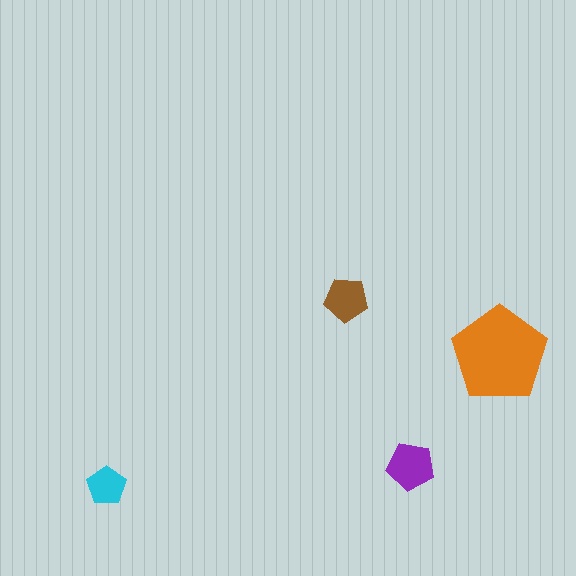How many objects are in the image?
There are 4 objects in the image.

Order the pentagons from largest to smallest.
the orange one, the purple one, the brown one, the cyan one.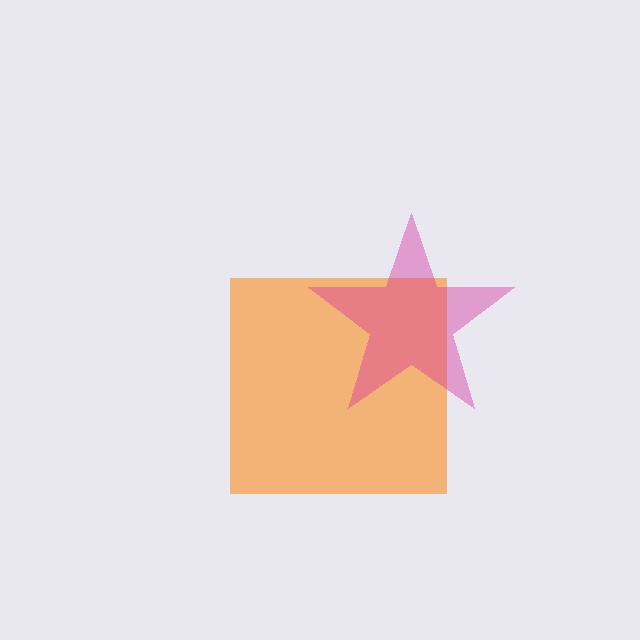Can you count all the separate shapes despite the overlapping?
Yes, there are 2 separate shapes.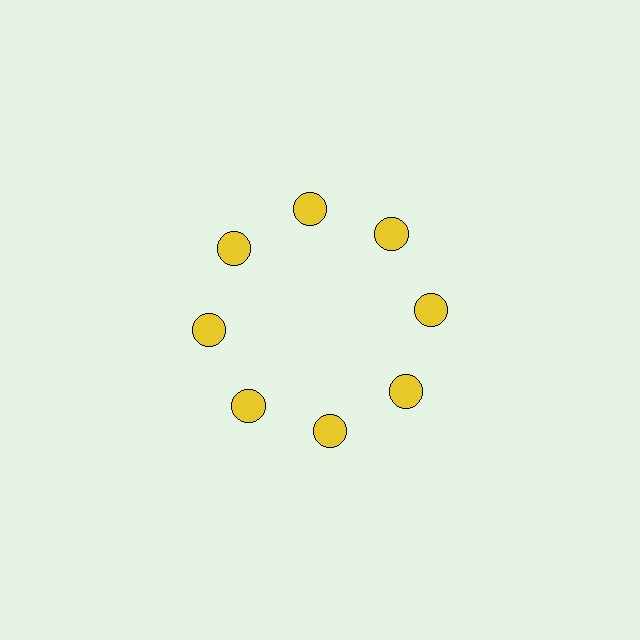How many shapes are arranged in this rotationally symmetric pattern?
There are 8 shapes, arranged in 8 groups of 1.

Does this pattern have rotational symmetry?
Yes, this pattern has 8-fold rotational symmetry. It looks the same after rotating 45 degrees around the center.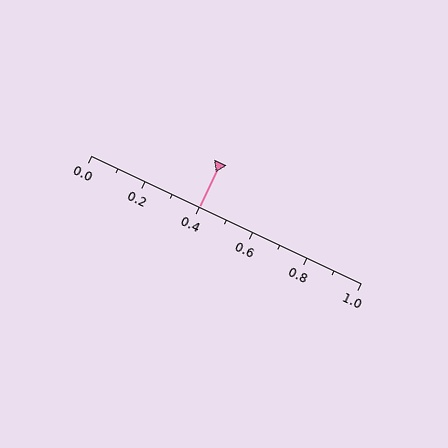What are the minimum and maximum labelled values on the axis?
The axis runs from 0.0 to 1.0.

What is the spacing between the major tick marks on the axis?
The major ticks are spaced 0.2 apart.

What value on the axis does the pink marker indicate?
The marker indicates approximately 0.4.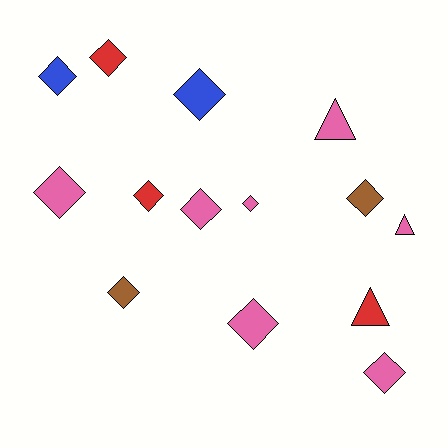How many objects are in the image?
There are 14 objects.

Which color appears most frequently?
Pink, with 7 objects.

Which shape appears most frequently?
Diamond, with 11 objects.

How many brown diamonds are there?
There are 2 brown diamonds.